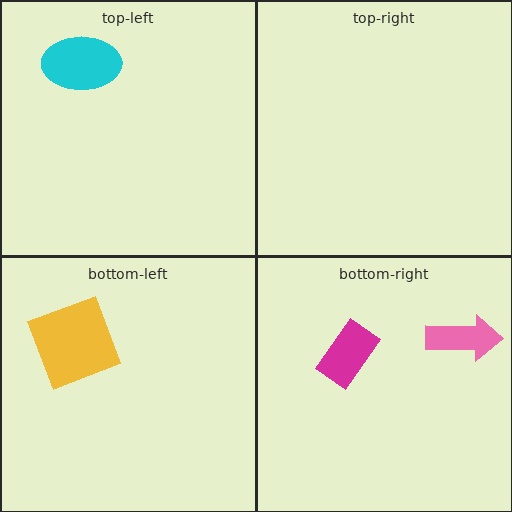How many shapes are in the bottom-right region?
2.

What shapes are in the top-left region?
The cyan ellipse.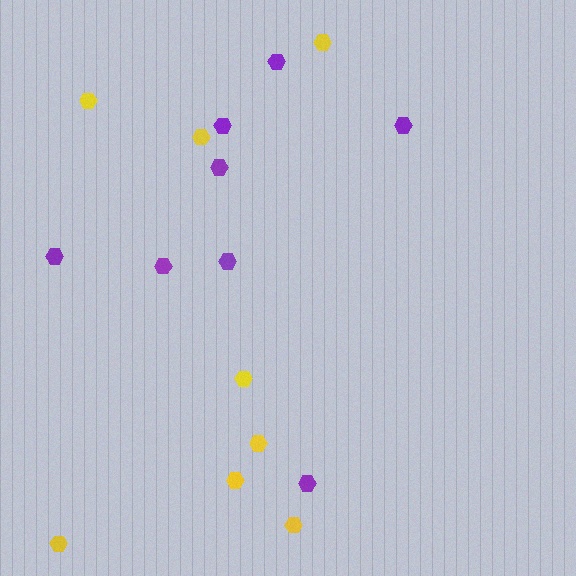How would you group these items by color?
There are 2 groups: one group of purple hexagons (8) and one group of yellow hexagons (8).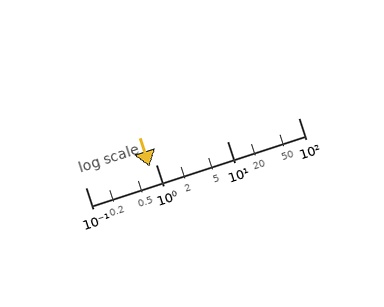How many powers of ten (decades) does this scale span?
The scale spans 3 decades, from 0.1 to 100.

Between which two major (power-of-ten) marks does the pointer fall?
The pointer is between 0.1 and 1.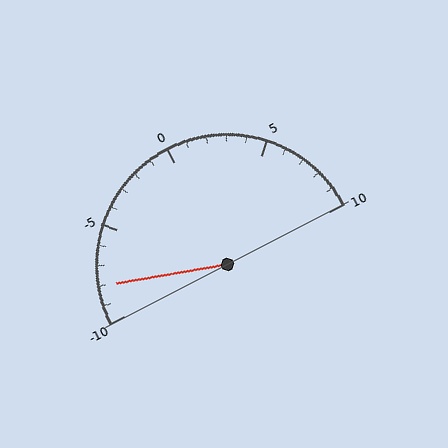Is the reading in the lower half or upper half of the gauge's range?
The reading is in the lower half of the range (-10 to 10).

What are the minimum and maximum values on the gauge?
The gauge ranges from -10 to 10.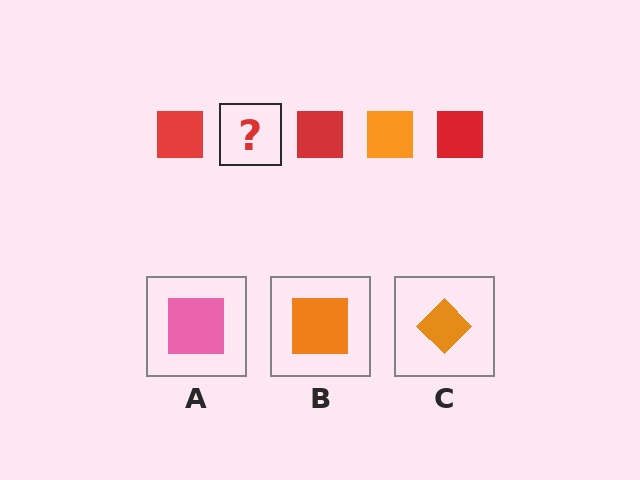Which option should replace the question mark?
Option B.